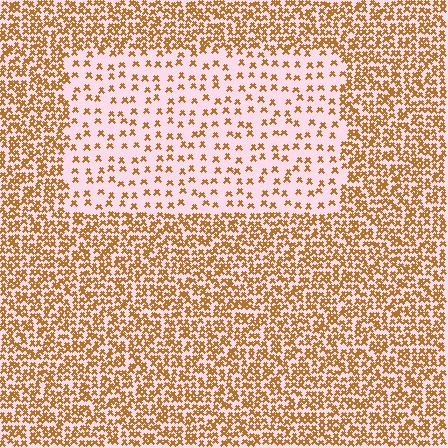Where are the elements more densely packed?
The elements are more densely packed outside the rectangle boundary.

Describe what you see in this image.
The image contains small brown elements arranged at two different densities. A rectangle-shaped region is visible where the elements are less densely packed than the surrounding area.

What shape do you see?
I see a rectangle.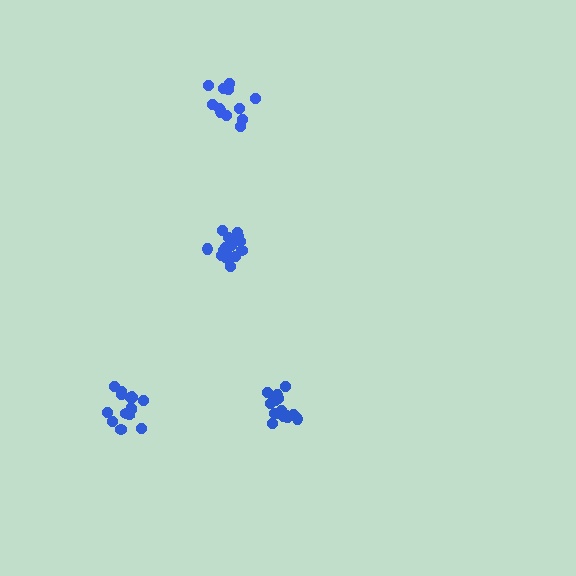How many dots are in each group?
Group 1: 18 dots, Group 2: 18 dots, Group 3: 13 dots, Group 4: 14 dots (63 total).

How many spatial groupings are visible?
There are 4 spatial groupings.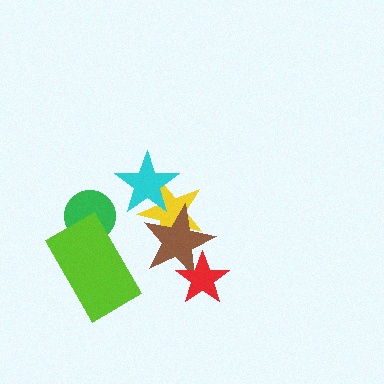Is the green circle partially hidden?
Yes, it is partially covered by another shape.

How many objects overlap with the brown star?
2 objects overlap with the brown star.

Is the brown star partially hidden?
Yes, it is partially covered by another shape.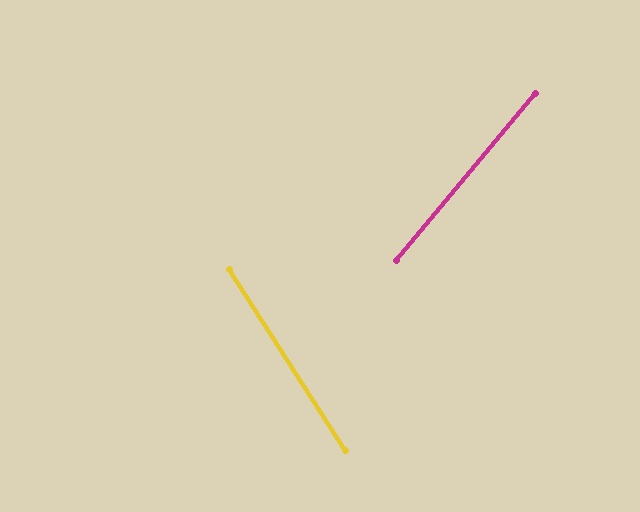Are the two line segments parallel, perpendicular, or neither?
Neither parallel nor perpendicular — they differ by about 72°.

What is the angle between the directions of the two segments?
Approximately 72 degrees.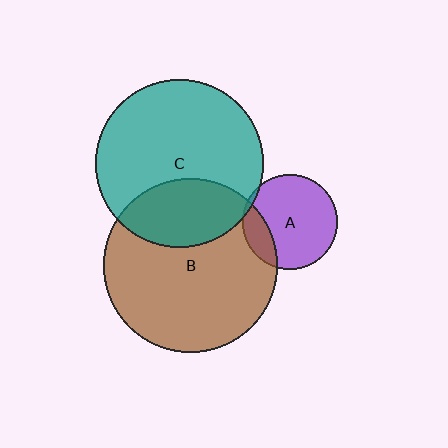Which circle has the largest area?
Circle B (brown).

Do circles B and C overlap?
Yes.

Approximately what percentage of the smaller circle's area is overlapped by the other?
Approximately 30%.